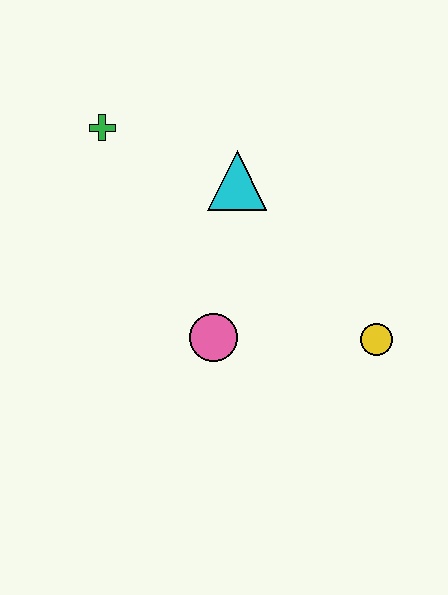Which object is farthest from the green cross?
The yellow circle is farthest from the green cross.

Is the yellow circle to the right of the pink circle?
Yes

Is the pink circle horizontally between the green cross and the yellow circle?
Yes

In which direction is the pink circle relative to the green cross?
The pink circle is below the green cross.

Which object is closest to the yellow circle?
The pink circle is closest to the yellow circle.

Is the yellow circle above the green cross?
No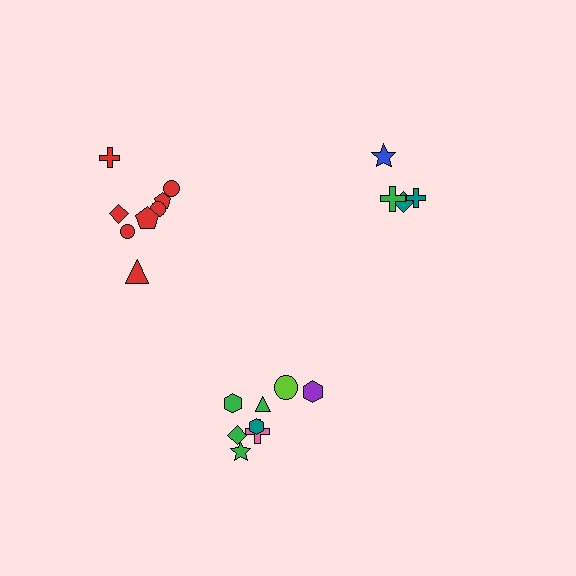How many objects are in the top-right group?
There are 4 objects.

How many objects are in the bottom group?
There are 8 objects.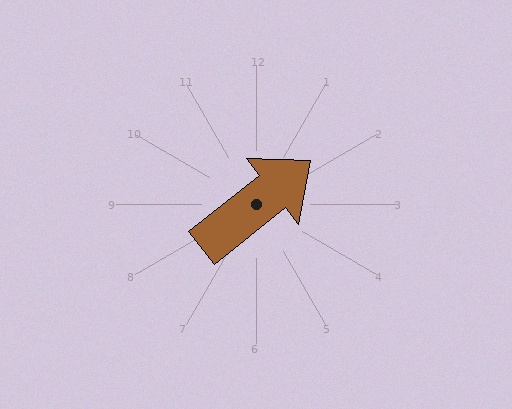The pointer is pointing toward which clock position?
Roughly 2 o'clock.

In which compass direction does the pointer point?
Northeast.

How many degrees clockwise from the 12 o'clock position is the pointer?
Approximately 51 degrees.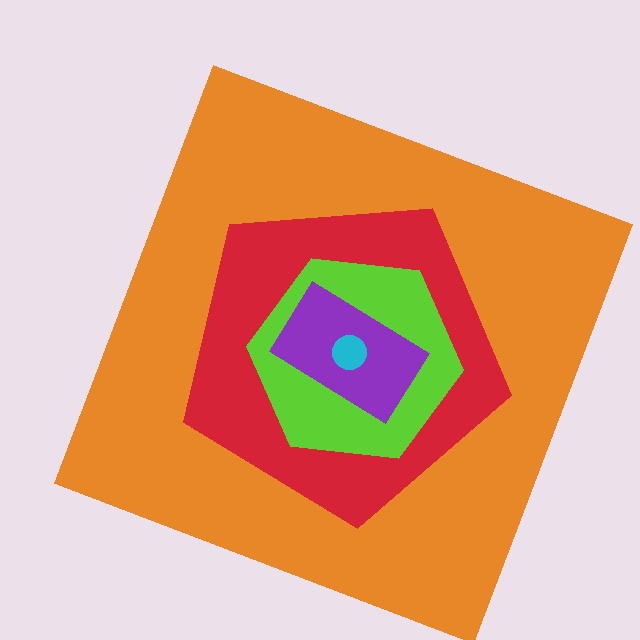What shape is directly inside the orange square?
The red pentagon.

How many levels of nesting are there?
5.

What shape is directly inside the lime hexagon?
The purple rectangle.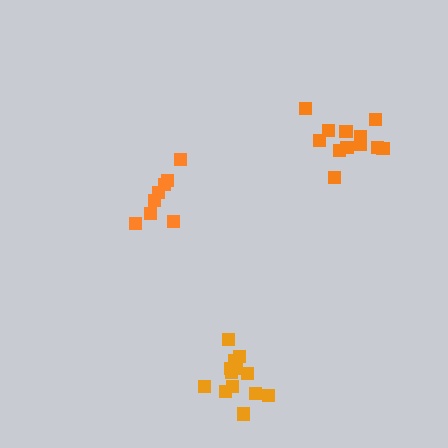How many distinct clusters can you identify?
There are 3 distinct clusters.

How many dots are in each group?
Group 1: 8 dots, Group 2: 12 dots, Group 3: 13 dots (33 total).